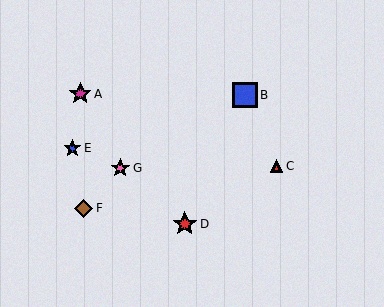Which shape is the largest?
The blue square (labeled B) is the largest.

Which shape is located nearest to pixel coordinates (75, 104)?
The magenta star (labeled A) at (80, 94) is nearest to that location.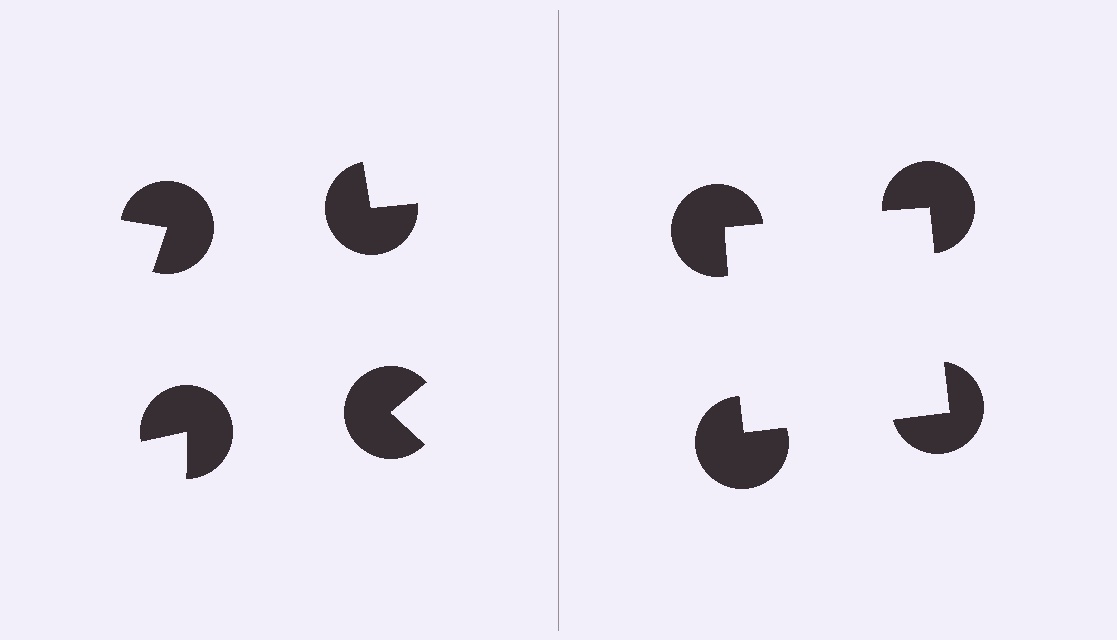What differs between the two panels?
The pac-man discs are positioned identically on both sides; only the wedge orientations differ. On the right they align to a square; on the left they are misaligned.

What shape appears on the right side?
An illusory square.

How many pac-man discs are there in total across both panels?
8 — 4 on each side.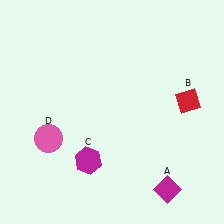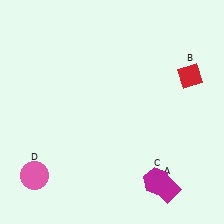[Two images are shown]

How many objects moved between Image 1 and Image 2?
3 objects moved between the two images.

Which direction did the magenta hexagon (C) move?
The magenta hexagon (C) moved right.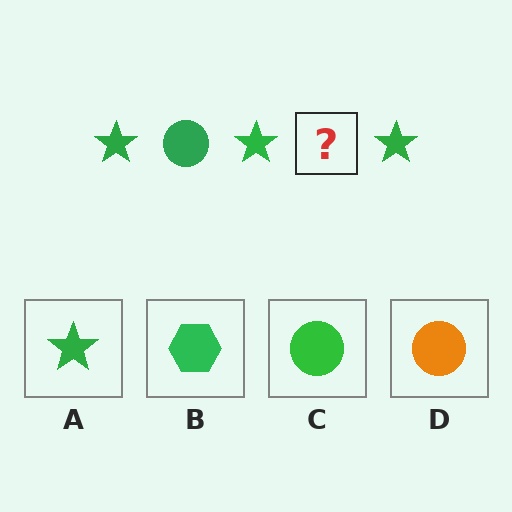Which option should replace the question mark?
Option C.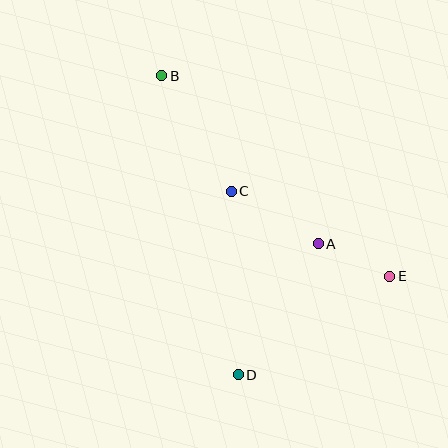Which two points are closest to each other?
Points A and E are closest to each other.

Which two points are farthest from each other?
Points B and D are farthest from each other.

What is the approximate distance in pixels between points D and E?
The distance between D and E is approximately 180 pixels.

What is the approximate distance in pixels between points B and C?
The distance between B and C is approximately 135 pixels.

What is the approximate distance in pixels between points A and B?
The distance between A and B is approximately 229 pixels.